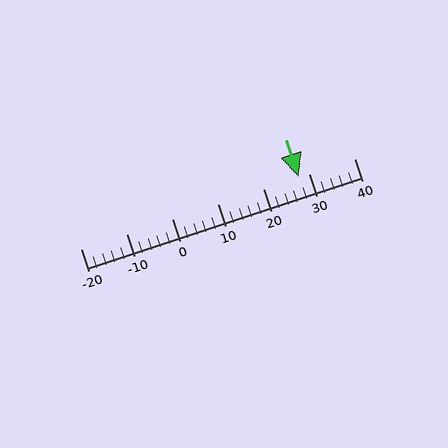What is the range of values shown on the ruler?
The ruler shows values from -20 to 40.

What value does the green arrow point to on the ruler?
The green arrow points to approximately 28.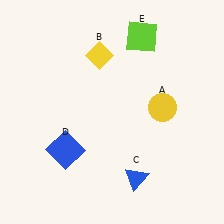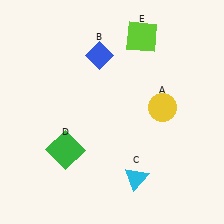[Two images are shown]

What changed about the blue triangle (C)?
In Image 1, C is blue. In Image 2, it changed to cyan.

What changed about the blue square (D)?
In Image 1, D is blue. In Image 2, it changed to green.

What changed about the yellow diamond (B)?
In Image 1, B is yellow. In Image 2, it changed to blue.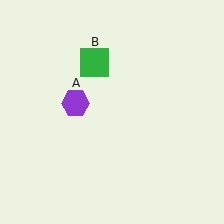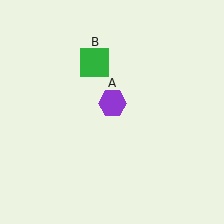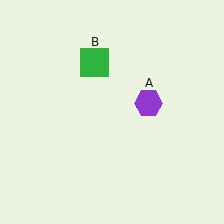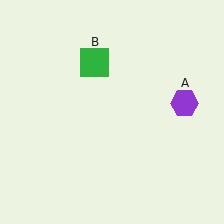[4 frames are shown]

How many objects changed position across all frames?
1 object changed position: purple hexagon (object A).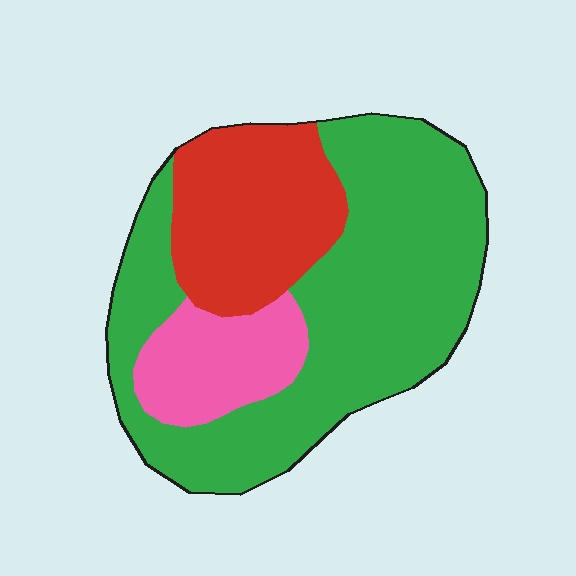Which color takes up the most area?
Green, at roughly 60%.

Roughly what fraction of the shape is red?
Red takes up about one quarter (1/4) of the shape.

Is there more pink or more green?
Green.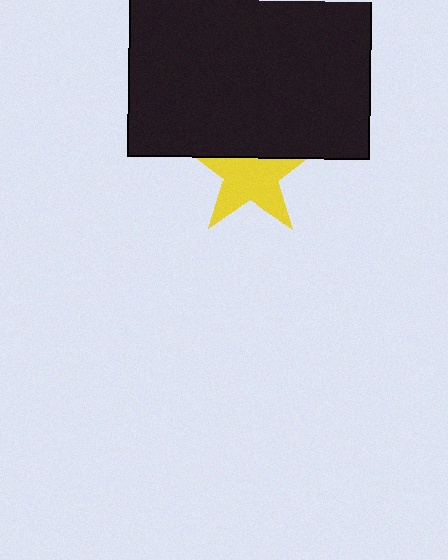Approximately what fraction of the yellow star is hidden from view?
Roughly 34% of the yellow star is hidden behind the black rectangle.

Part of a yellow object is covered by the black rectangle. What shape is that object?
It is a star.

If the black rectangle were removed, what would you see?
You would see the complete yellow star.